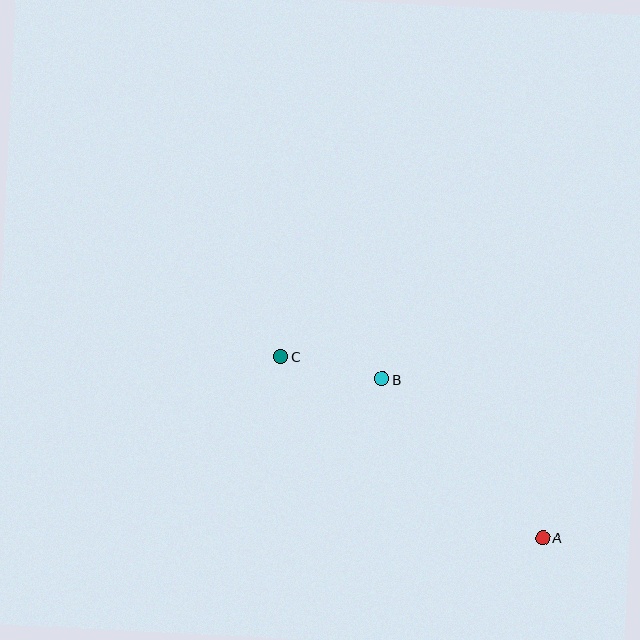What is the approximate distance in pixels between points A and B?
The distance between A and B is approximately 226 pixels.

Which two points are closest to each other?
Points B and C are closest to each other.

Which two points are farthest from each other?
Points A and C are farthest from each other.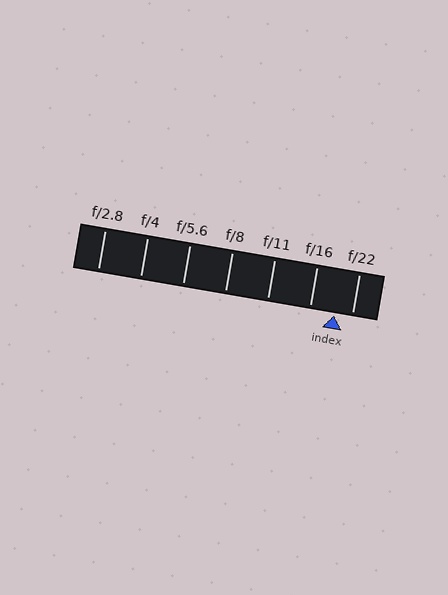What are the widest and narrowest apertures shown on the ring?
The widest aperture shown is f/2.8 and the narrowest is f/22.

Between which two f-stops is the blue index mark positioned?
The index mark is between f/16 and f/22.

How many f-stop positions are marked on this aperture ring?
There are 7 f-stop positions marked.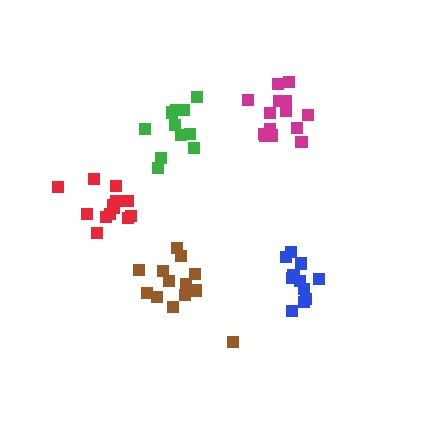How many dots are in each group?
Group 1: 11 dots, Group 2: 11 dots, Group 3: 13 dots, Group 4: 13 dots, Group 5: 14 dots (62 total).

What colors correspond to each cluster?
The clusters are colored: blue, green, red, brown, magenta.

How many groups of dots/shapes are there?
There are 5 groups.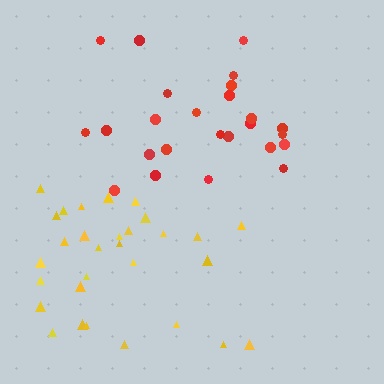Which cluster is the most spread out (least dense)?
Red.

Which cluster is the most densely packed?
Yellow.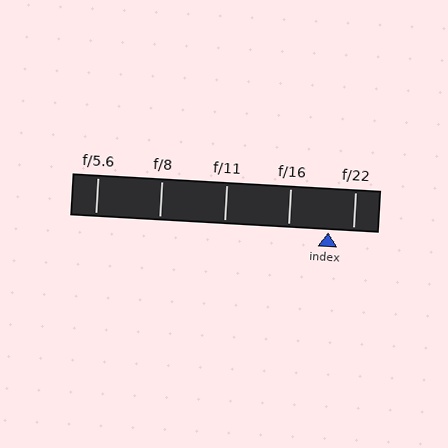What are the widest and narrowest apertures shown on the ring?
The widest aperture shown is f/5.6 and the narrowest is f/22.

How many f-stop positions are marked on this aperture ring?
There are 5 f-stop positions marked.